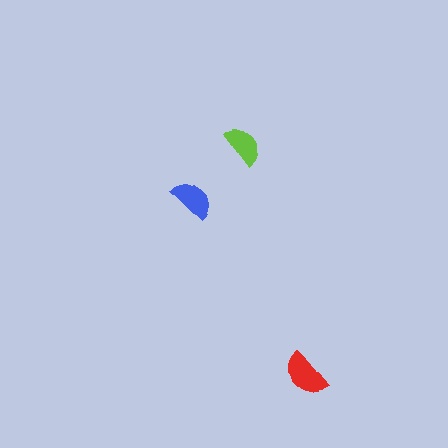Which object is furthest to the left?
The blue semicircle is leftmost.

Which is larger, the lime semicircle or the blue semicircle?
The blue one.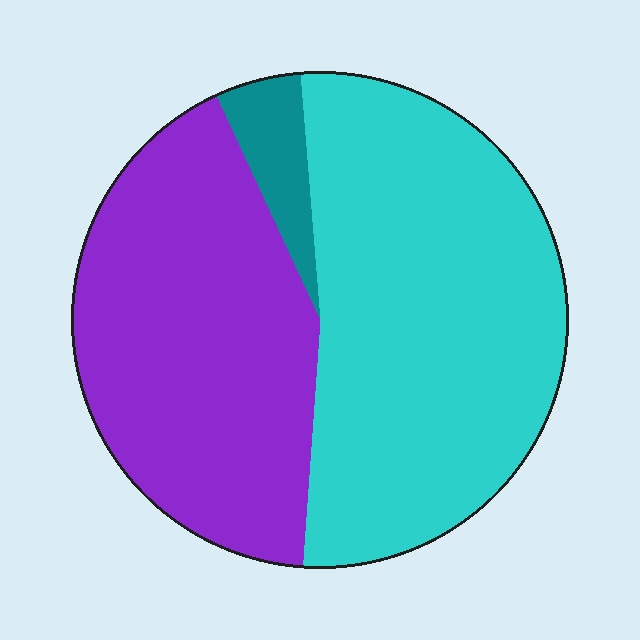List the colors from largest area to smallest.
From largest to smallest: cyan, purple, teal.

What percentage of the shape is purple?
Purple takes up about two fifths (2/5) of the shape.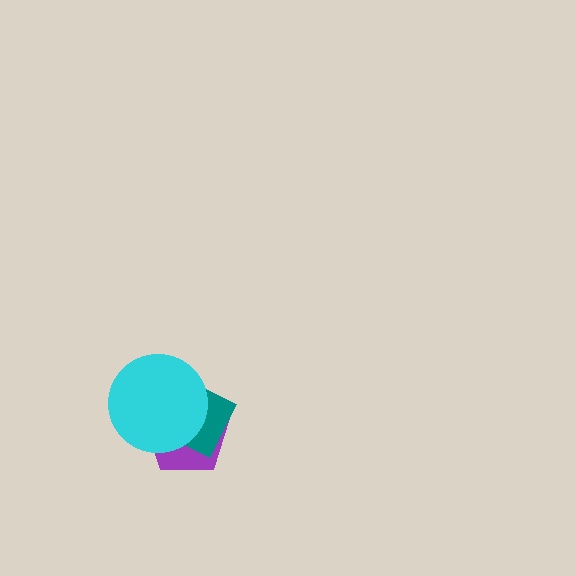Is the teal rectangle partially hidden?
Yes, it is partially covered by another shape.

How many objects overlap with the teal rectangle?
2 objects overlap with the teal rectangle.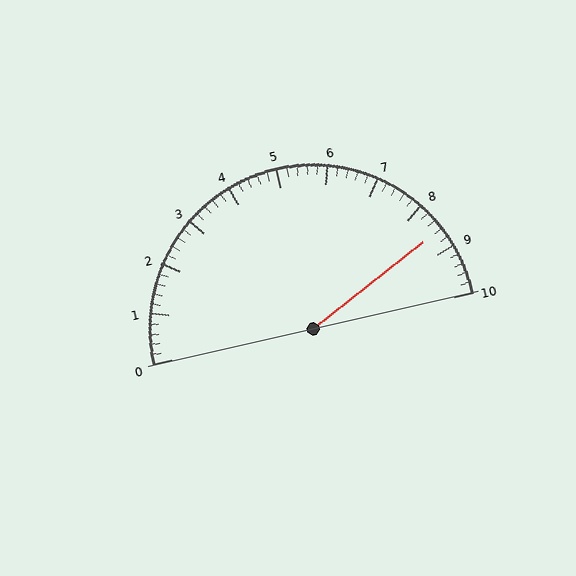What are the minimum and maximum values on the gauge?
The gauge ranges from 0 to 10.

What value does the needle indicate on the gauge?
The needle indicates approximately 8.6.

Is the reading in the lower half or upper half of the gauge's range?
The reading is in the upper half of the range (0 to 10).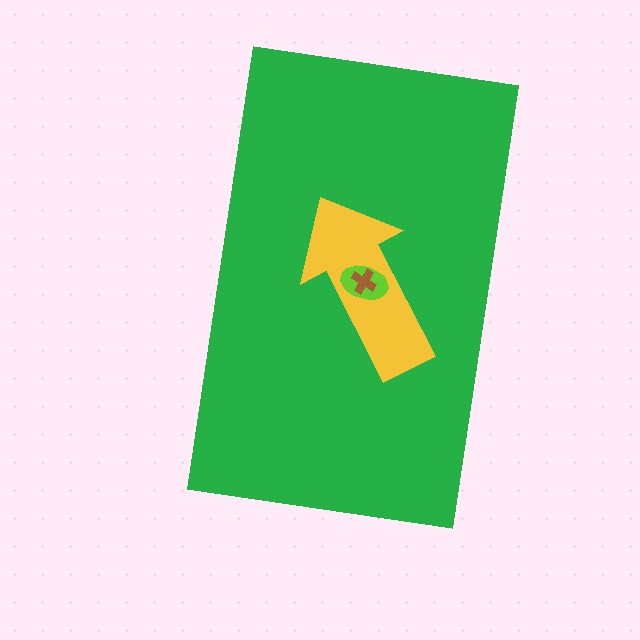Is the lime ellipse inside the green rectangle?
Yes.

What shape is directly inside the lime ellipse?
The brown cross.